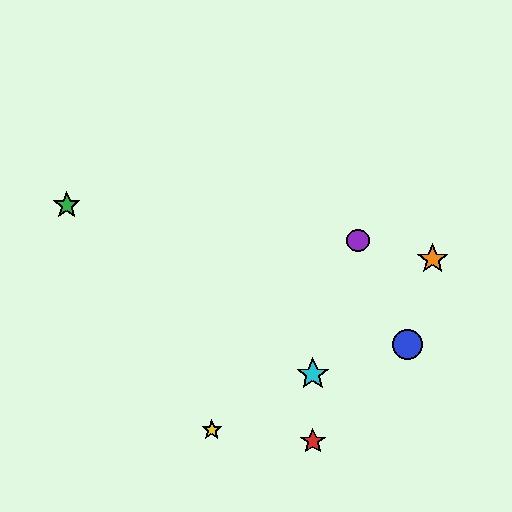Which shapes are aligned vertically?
The red star, the cyan star are aligned vertically.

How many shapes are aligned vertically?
2 shapes (the red star, the cyan star) are aligned vertically.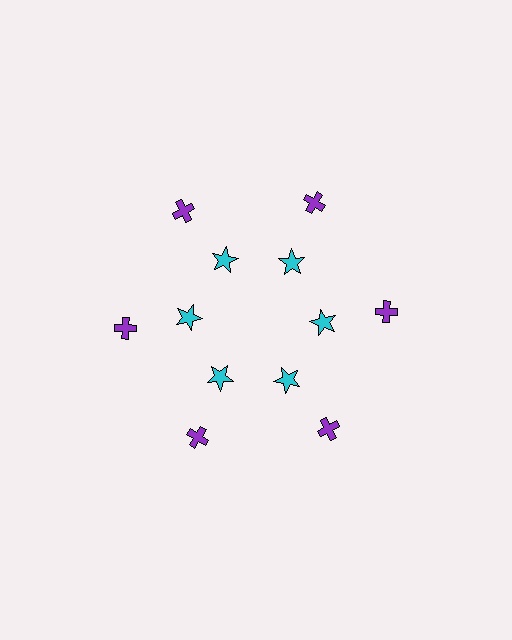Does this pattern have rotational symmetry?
Yes, this pattern has 6-fold rotational symmetry. It looks the same after rotating 60 degrees around the center.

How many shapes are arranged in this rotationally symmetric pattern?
There are 12 shapes, arranged in 6 groups of 2.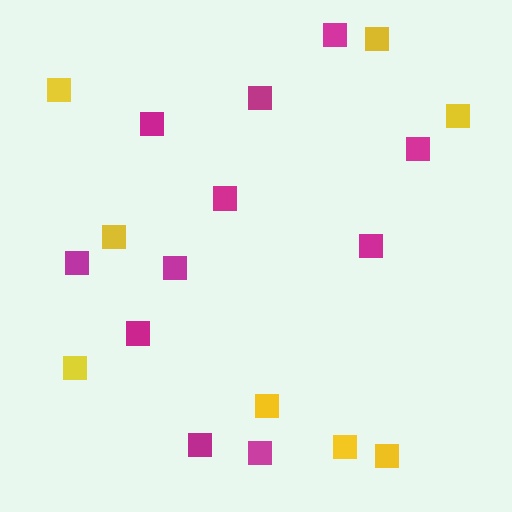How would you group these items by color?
There are 2 groups: one group of yellow squares (8) and one group of magenta squares (11).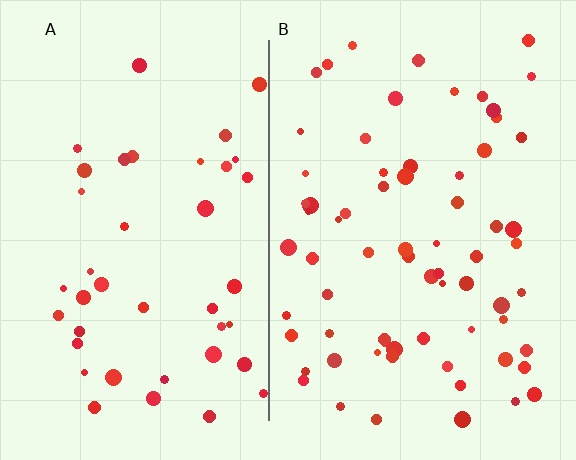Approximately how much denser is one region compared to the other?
Approximately 1.7× — region B over region A.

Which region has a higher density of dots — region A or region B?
B (the right).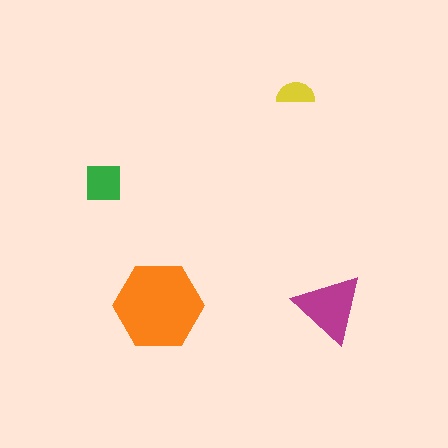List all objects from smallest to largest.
The yellow semicircle, the green square, the magenta triangle, the orange hexagon.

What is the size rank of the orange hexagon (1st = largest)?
1st.